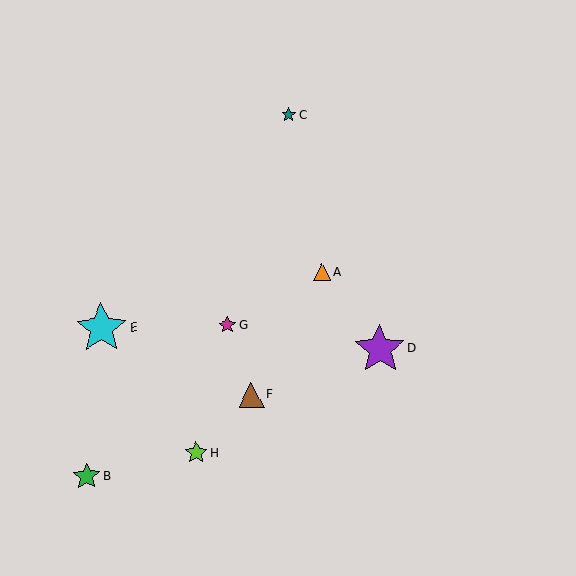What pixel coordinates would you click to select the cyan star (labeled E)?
Click at (101, 328) to select the cyan star E.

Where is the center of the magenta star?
The center of the magenta star is at (227, 325).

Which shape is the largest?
The cyan star (labeled E) is the largest.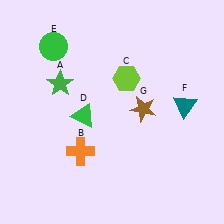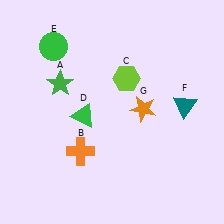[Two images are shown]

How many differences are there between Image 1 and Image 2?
There is 1 difference between the two images.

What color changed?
The star (G) changed from brown in Image 1 to orange in Image 2.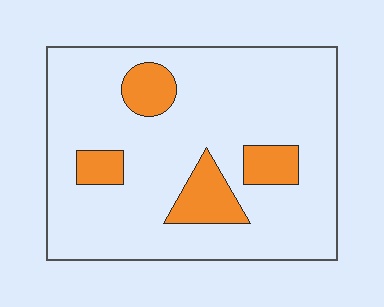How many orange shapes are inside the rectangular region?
4.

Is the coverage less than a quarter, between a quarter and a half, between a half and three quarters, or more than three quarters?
Less than a quarter.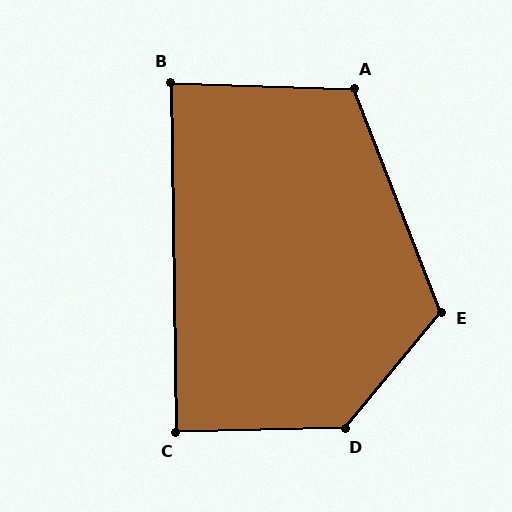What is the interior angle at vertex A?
Approximately 113 degrees (obtuse).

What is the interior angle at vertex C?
Approximately 89 degrees (approximately right).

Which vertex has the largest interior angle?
D, at approximately 131 degrees.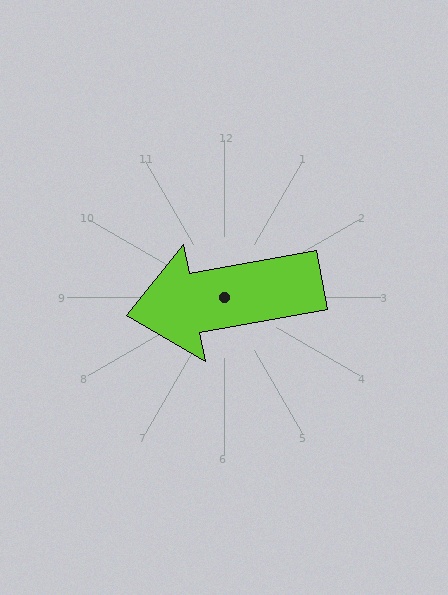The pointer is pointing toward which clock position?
Roughly 9 o'clock.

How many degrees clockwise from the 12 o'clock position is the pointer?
Approximately 260 degrees.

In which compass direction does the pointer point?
West.